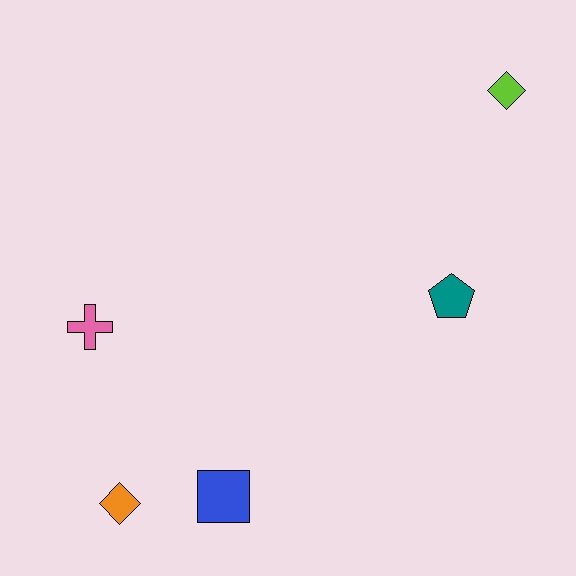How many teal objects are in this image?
There is 1 teal object.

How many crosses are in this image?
There is 1 cross.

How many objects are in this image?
There are 5 objects.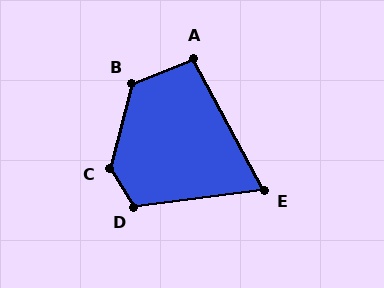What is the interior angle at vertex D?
Approximately 115 degrees (obtuse).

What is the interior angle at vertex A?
Approximately 96 degrees (obtuse).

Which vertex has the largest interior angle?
C, at approximately 134 degrees.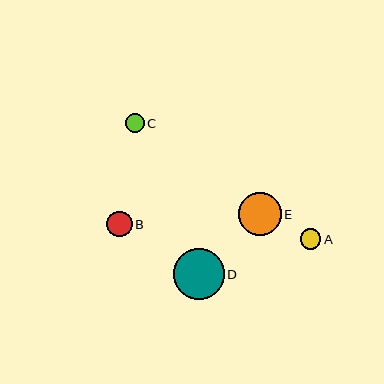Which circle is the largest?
Circle D is the largest with a size of approximately 51 pixels.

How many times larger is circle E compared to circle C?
Circle E is approximately 2.2 times the size of circle C.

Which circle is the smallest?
Circle C is the smallest with a size of approximately 19 pixels.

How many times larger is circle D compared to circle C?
Circle D is approximately 2.7 times the size of circle C.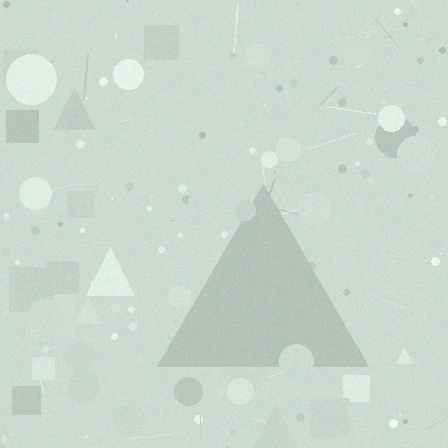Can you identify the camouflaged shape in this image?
The camouflaged shape is a triangle.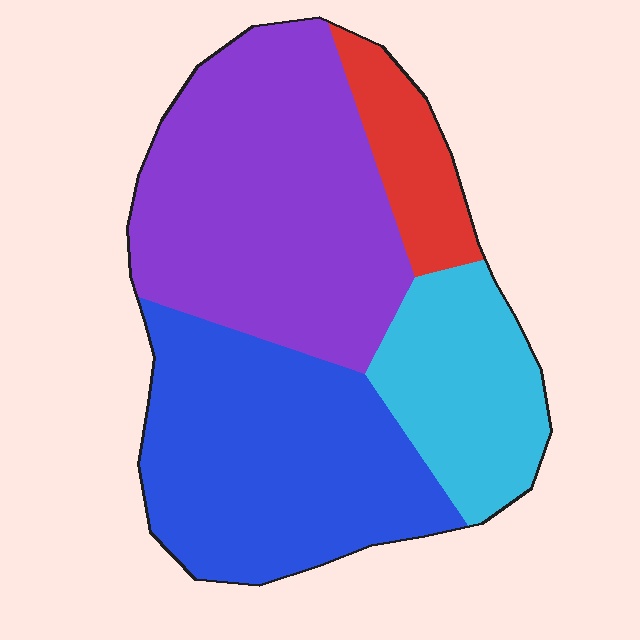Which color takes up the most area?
Purple, at roughly 40%.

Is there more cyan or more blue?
Blue.